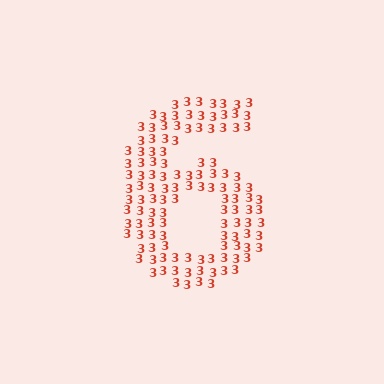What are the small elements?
The small elements are digit 3's.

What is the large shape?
The large shape is the digit 6.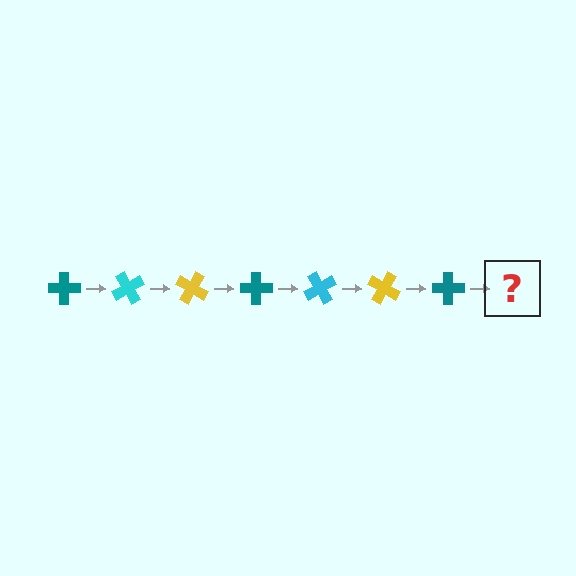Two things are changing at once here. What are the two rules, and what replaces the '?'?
The two rules are that it rotates 60 degrees each step and the color cycles through teal, cyan, and yellow. The '?' should be a cyan cross, rotated 420 degrees from the start.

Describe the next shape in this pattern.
It should be a cyan cross, rotated 420 degrees from the start.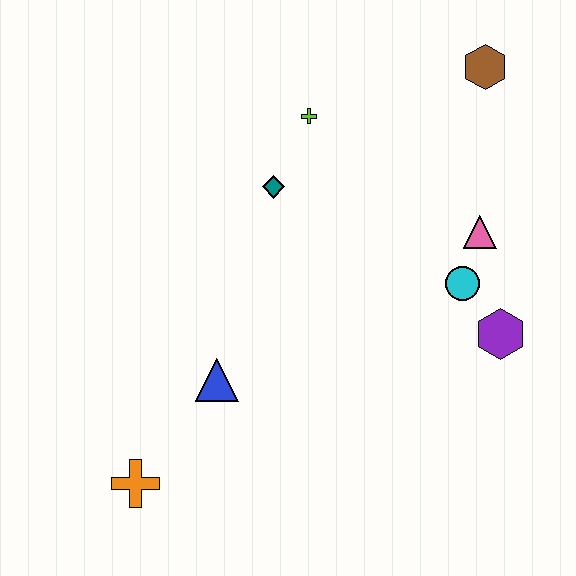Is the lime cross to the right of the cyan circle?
No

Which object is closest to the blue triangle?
The orange cross is closest to the blue triangle.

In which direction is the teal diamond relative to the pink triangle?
The teal diamond is to the left of the pink triangle.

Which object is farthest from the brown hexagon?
The orange cross is farthest from the brown hexagon.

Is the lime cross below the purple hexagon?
No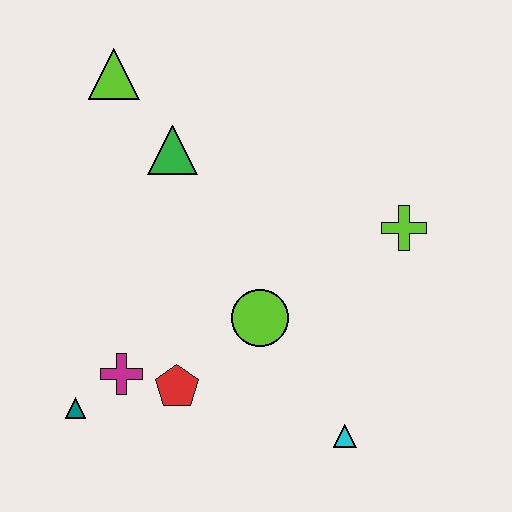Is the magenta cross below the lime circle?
Yes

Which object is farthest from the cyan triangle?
The lime triangle is farthest from the cyan triangle.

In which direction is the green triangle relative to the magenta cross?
The green triangle is above the magenta cross.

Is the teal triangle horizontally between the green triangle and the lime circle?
No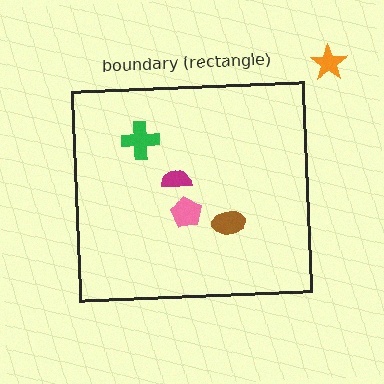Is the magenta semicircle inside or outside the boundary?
Inside.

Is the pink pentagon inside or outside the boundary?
Inside.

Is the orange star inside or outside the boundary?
Outside.